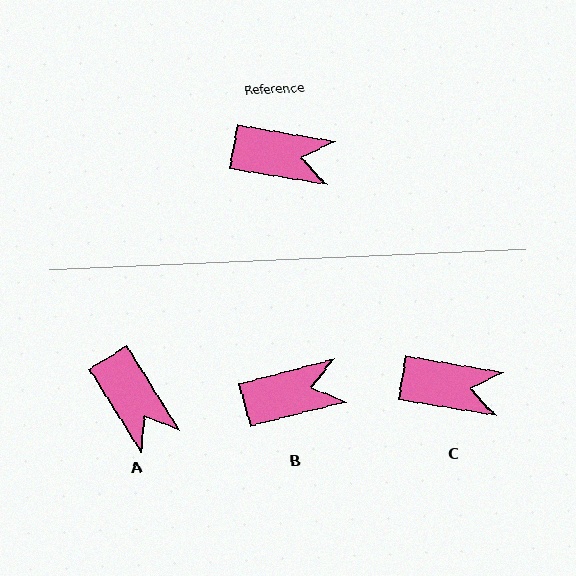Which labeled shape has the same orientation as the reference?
C.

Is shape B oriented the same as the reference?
No, it is off by about 24 degrees.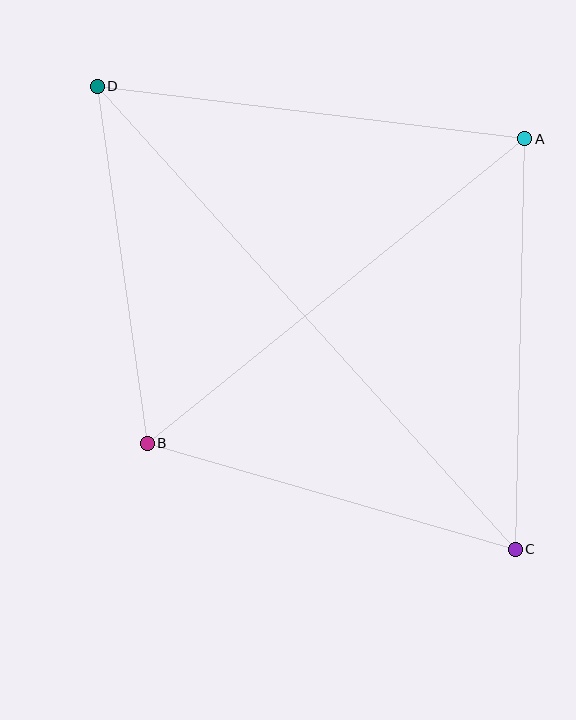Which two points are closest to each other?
Points B and D are closest to each other.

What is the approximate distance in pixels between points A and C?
The distance between A and C is approximately 410 pixels.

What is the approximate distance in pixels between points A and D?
The distance between A and D is approximately 431 pixels.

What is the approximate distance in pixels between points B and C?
The distance between B and C is approximately 383 pixels.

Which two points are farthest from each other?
Points C and D are farthest from each other.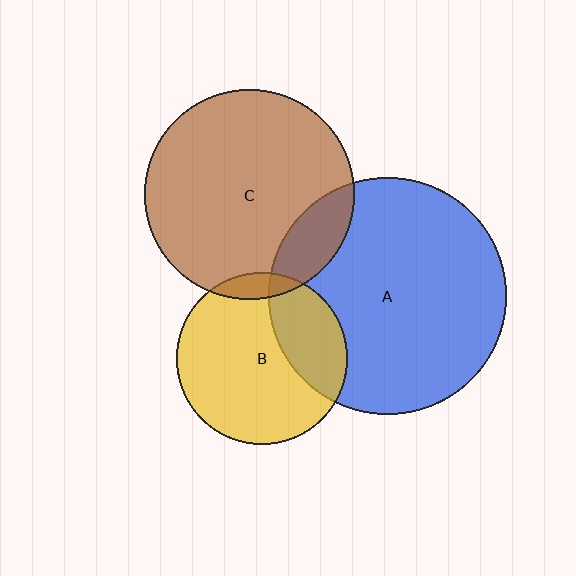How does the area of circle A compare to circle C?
Approximately 1.3 times.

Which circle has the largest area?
Circle A (blue).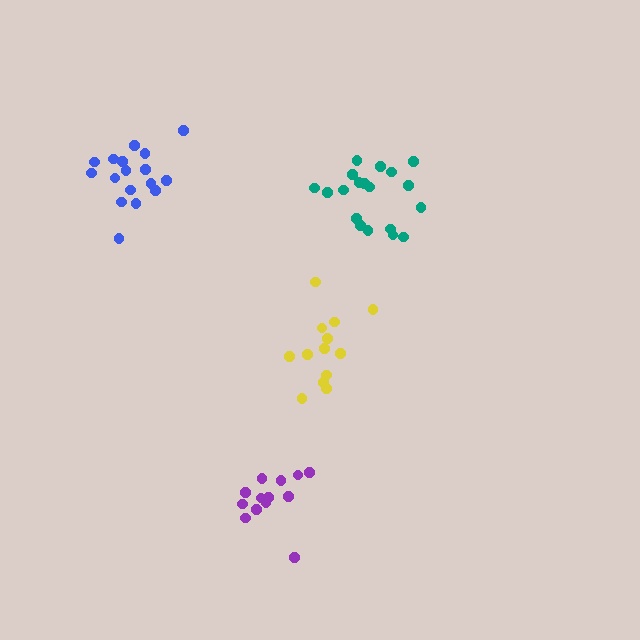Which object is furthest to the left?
The blue cluster is leftmost.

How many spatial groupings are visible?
There are 4 spatial groupings.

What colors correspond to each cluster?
The clusters are colored: blue, purple, yellow, teal.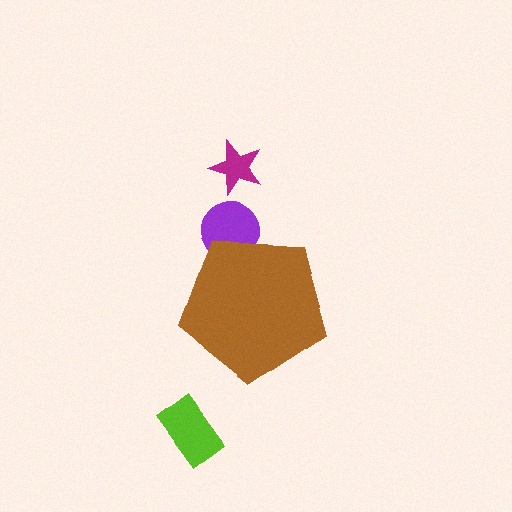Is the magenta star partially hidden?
No, the magenta star is fully visible.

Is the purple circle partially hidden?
Yes, the purple circle is partially hidden behind the brown pentagon.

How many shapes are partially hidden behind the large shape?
1 shape is partially hidden.